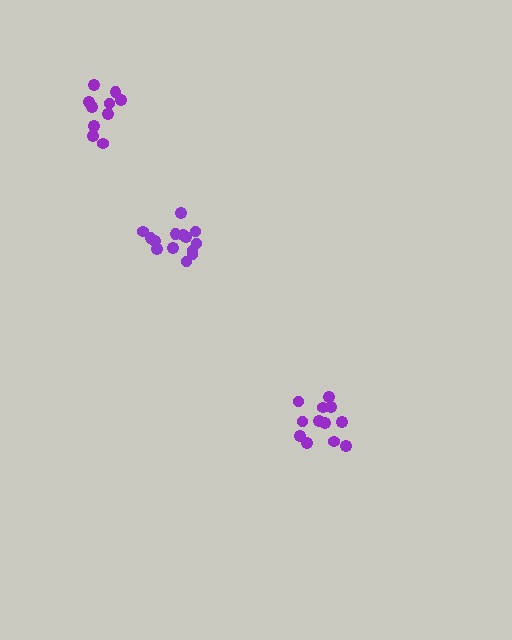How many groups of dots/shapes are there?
There are 3 groups.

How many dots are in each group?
Group 1: 14 dots, Group 2: 10 dots, Group 3: 12 dots (36 total).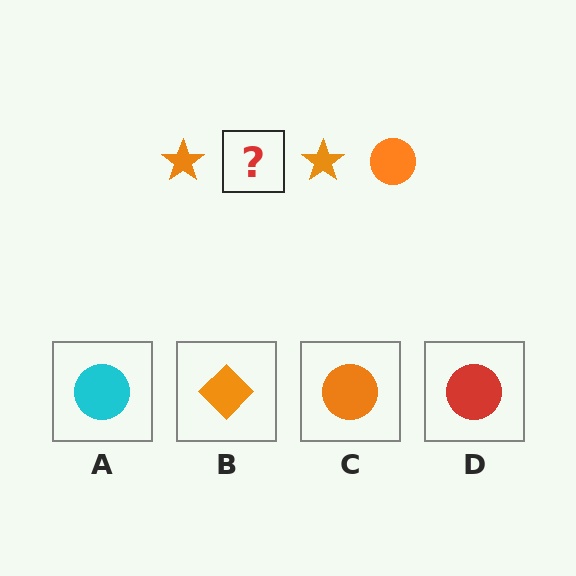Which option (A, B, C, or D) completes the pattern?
C.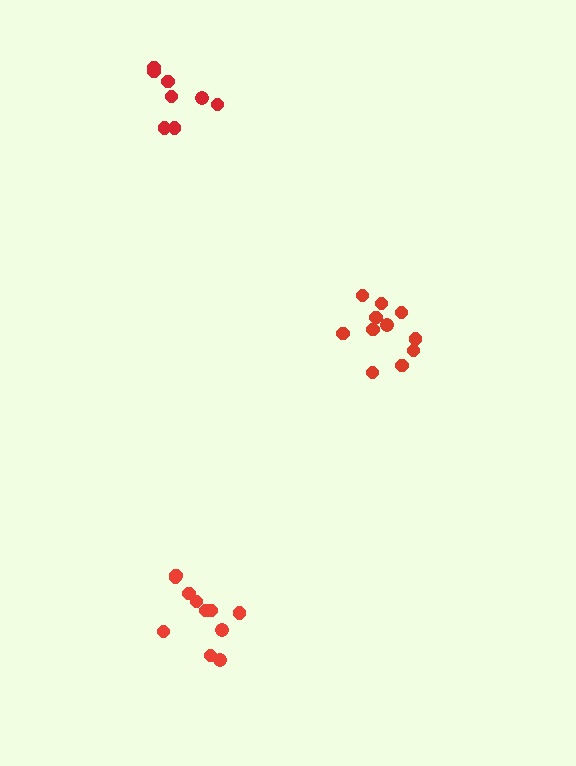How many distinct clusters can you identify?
There are 3 distinct clusters.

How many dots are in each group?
Group 1: 11 dots, Group 2: 11 dots, Group 3: 8 dots (30 total).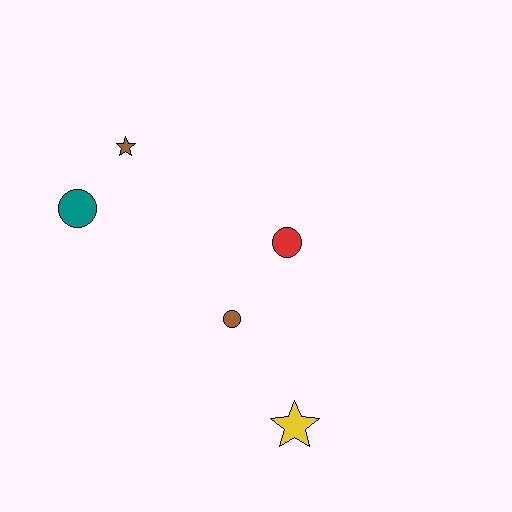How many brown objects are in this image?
There are 2 brown objects.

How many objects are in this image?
There are 5 objects.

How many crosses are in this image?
There are no crosses.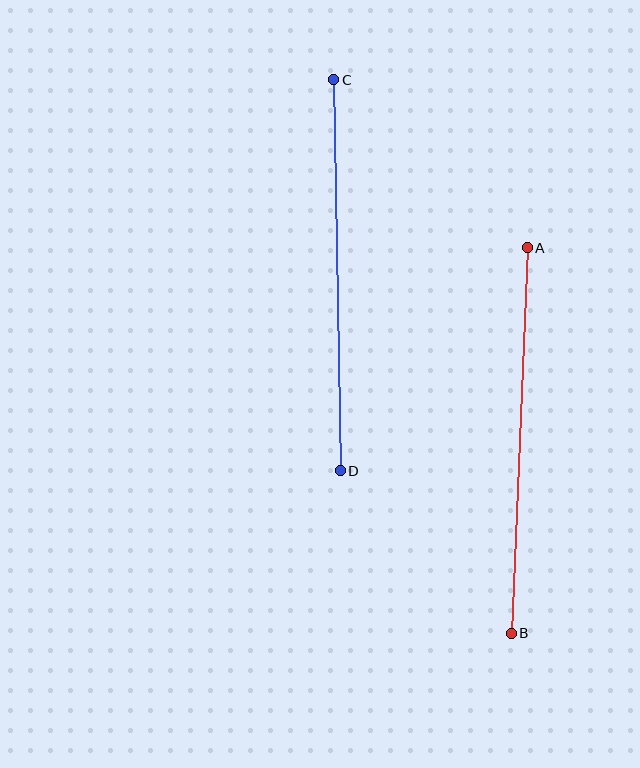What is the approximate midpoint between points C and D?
The midpoint is at approximately (337, 275) pixels.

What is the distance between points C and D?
The distance is approximately 391 pixels.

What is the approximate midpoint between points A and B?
The midpoint is at approximately (519, 441) pixels.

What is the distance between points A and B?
The distance is approximately 386 pixels.